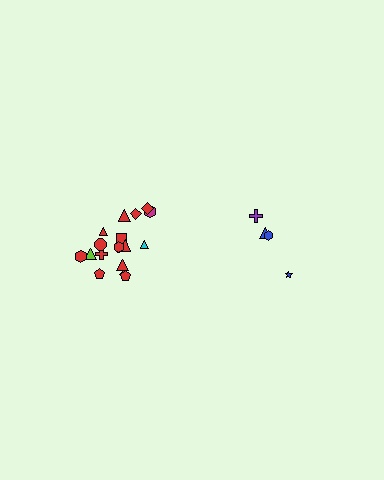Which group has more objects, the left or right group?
The left group.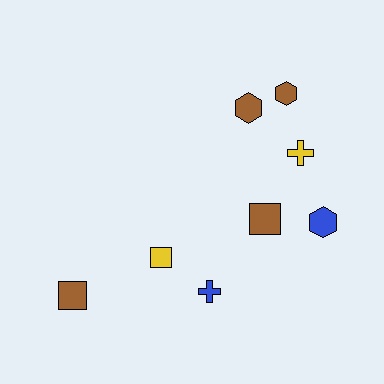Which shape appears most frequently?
Hexagon, with 3 objects.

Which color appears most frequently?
Brown, with 4 objects.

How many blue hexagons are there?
There is 1 blue hexagon.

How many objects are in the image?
There are 8 objects.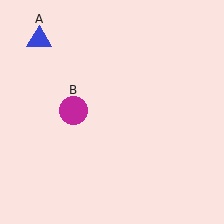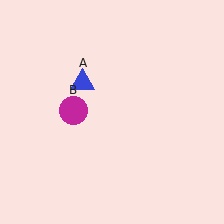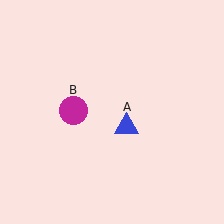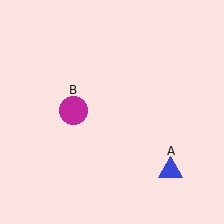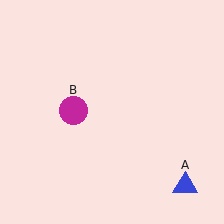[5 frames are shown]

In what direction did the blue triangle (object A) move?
The blue triangle (object A) moved down and to the right.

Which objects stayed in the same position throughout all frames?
Magenta circle (object B) remained stationary.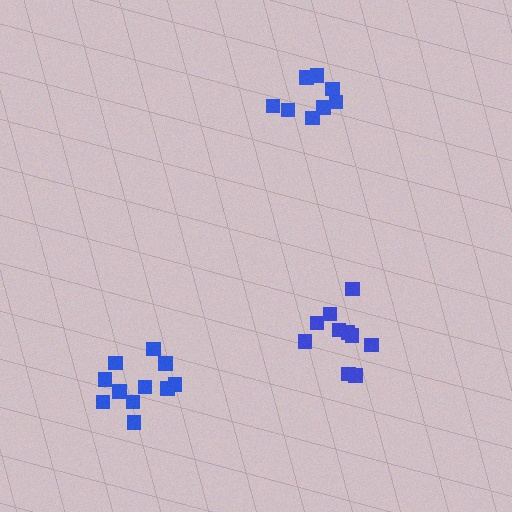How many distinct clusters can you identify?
There are 3 distinct clusters.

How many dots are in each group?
Group 1: 11 dots, Group 2: 8 dots, Group 3: 10 dots (29 total).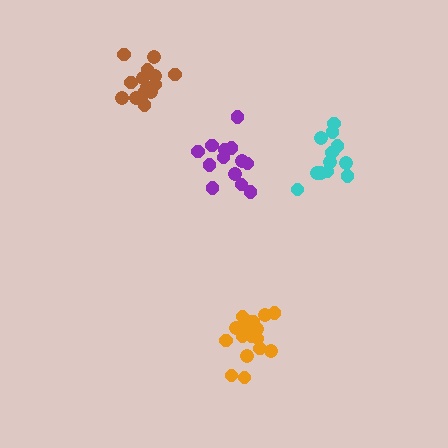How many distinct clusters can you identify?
There are 4 distinct clusters.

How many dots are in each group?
Group 1: 13 dots, Group 2: 17 dots, Group 3: 14 dots, Group 4: 12 dots (56 total).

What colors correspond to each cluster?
The clusters are colored: purple, orange, brown, cyan.